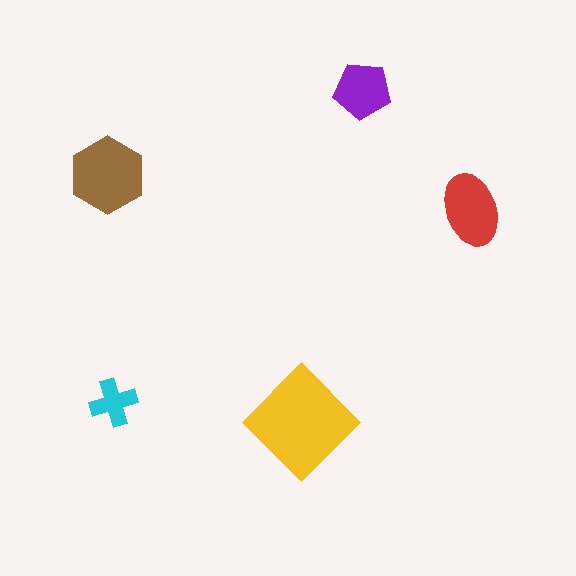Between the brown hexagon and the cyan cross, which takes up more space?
The brown hexagon.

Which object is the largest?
The yellow diamond.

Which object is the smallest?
The cyan cross.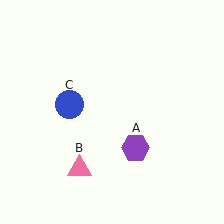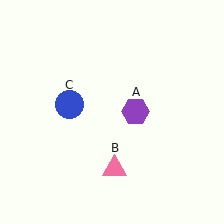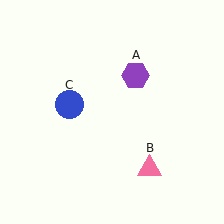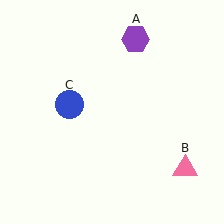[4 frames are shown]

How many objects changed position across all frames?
2 objects changed position: purple hexagon (object A), pink triangle (object B).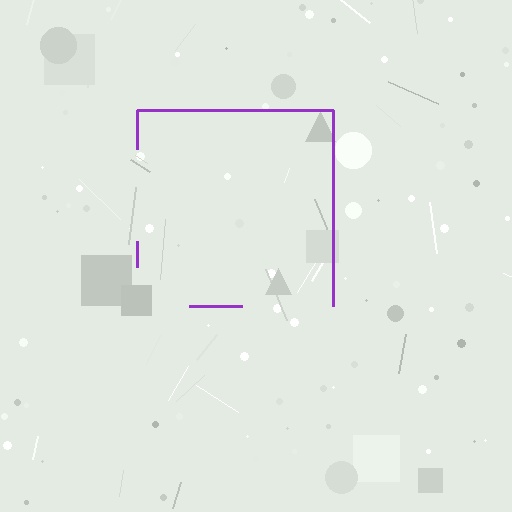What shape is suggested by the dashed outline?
The dashed outline suggests a square.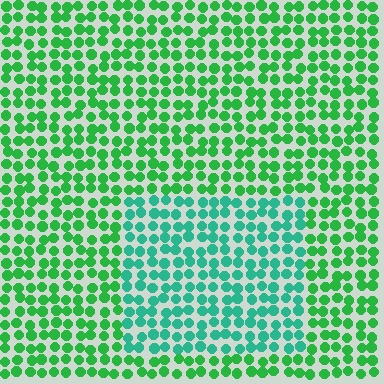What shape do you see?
I see a rectangle.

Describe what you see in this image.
The image is filled with small green elements in a uniform arrangement. A rectangle-shaped region is visible where the elements are tinted to a slightly different hue, forming a subtle color boundary.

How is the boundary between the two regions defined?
The boundary is defined purely by a slight shift in hue (about 34 degrees). Spacing, size, and orientation are identical on both sides.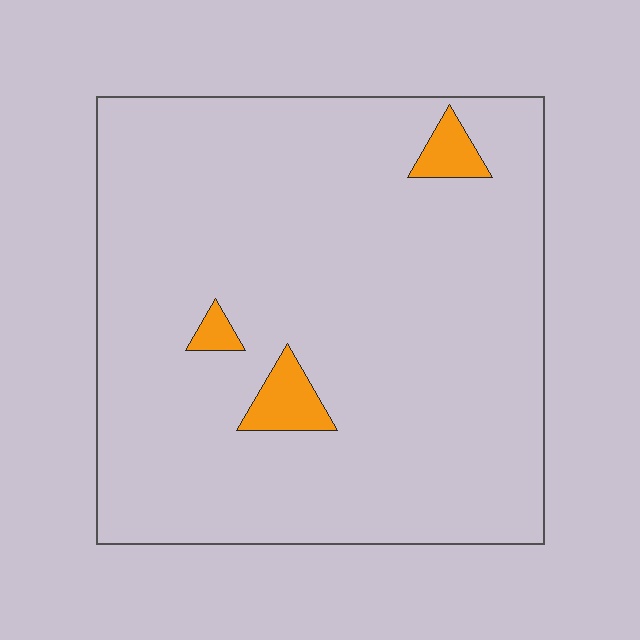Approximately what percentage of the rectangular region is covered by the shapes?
Approximately 5%.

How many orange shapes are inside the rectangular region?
3.